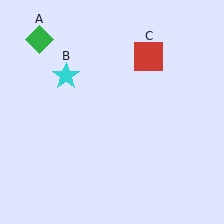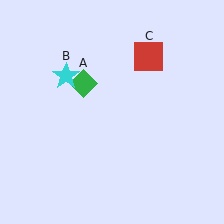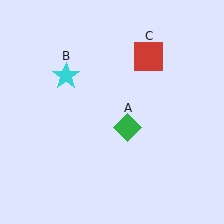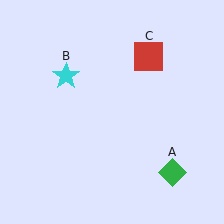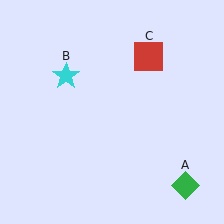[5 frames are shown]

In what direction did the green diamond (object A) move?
The green diamond (object A) moved down and to the right.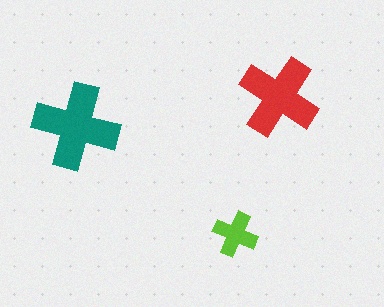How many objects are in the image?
There are 3 objects in the image.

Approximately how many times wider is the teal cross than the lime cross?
About 2 times wider.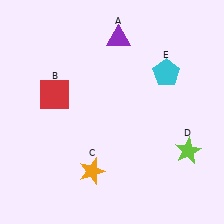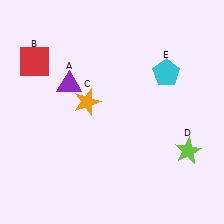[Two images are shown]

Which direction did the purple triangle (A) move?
The purple triangle (A) moved left.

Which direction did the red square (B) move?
The red square (B) moved up.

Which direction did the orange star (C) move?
The orange star (C) moved up.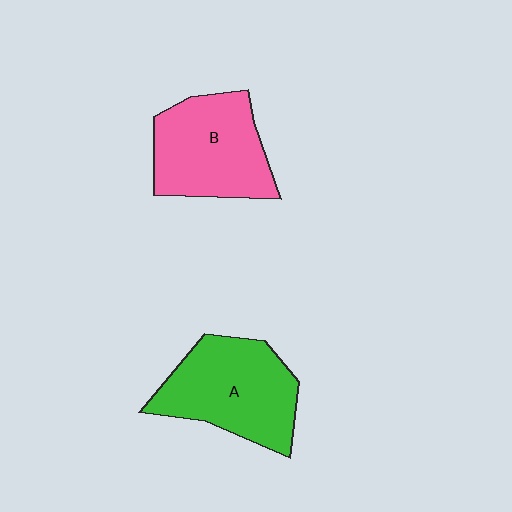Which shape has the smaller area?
Shape B (pink).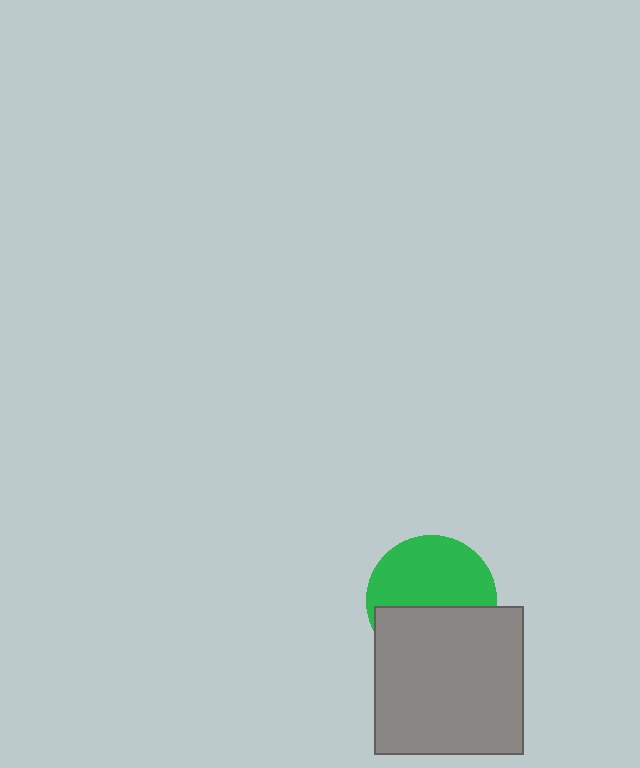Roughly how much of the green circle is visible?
About half of it is visible (roughly 56%).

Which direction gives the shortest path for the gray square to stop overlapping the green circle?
Moving down gives the shortest separation.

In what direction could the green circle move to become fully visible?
The green circle could move up. That would shift it out from behind the gray square entirely.